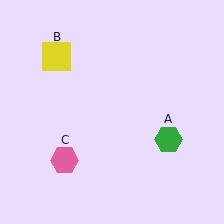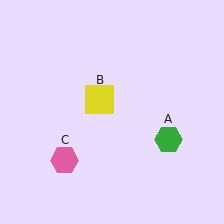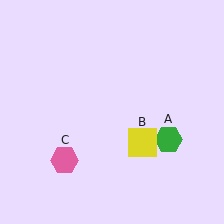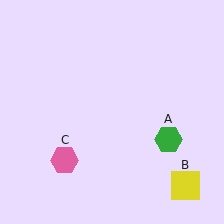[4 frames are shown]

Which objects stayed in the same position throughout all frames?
Green hexagon (object A) and pink hexagon (object C) remained stationary.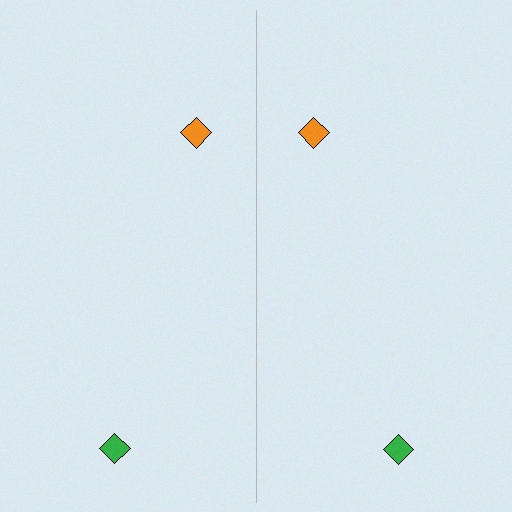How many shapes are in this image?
There are 4 shapes in this image.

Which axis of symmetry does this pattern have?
The pattern has a vertical axis of symmetry running through the center of the image.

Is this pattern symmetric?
Yes, this pattern has bilateral (reflection) symmetry.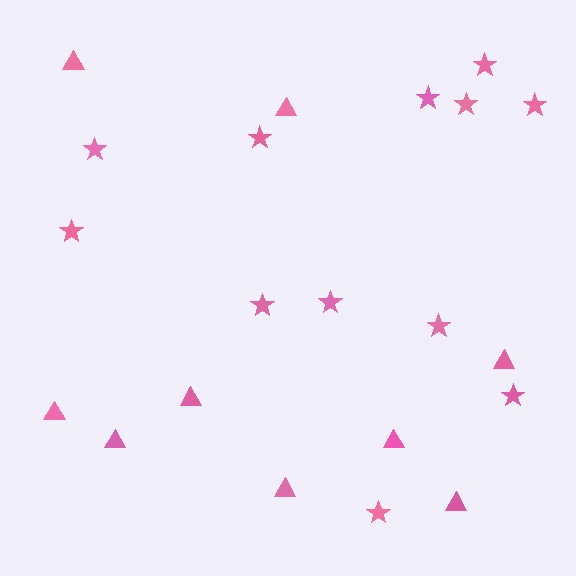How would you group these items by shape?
There are 2 groups: one group of triangles (9) and one group of stars (12).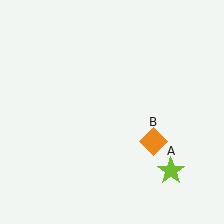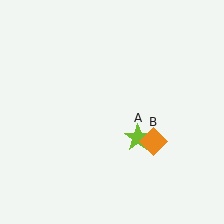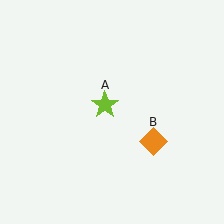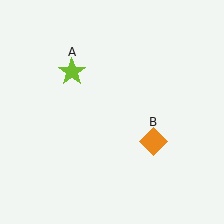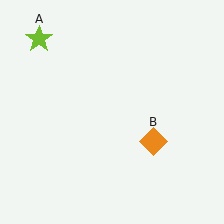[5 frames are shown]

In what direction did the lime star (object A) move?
The lime star (object A) moved up and to the left.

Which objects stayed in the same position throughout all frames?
Orange diamond (object B) remained stationary.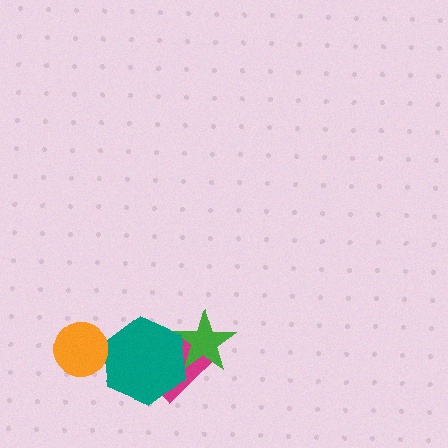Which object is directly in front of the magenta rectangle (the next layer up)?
The green star is directly in front of the magenta rectangle.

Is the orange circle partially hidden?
No, no other shape covers it.